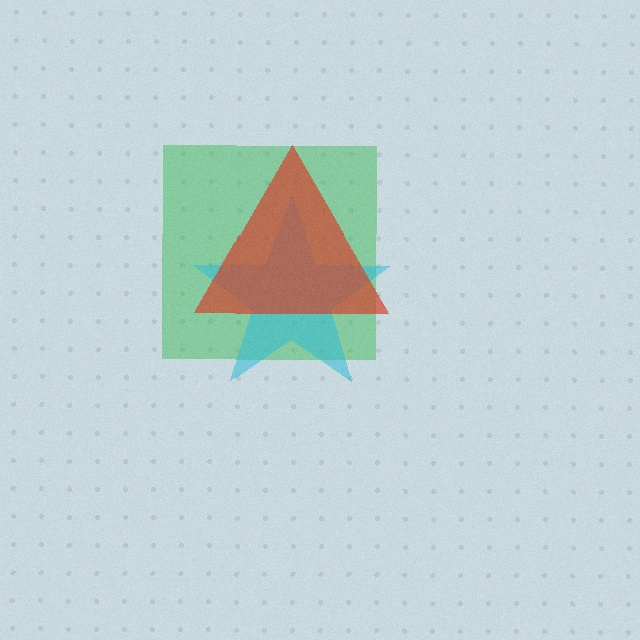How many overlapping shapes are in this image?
There are 3 overlapping shapes in the image.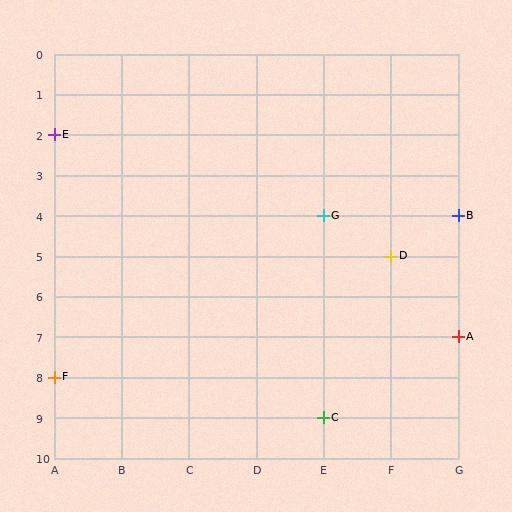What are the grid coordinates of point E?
Point E is at grid coordinates (A, 2).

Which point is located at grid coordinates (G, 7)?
Point A is at (G, 7).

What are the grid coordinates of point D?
Point D is at grid coordinates (F, 5).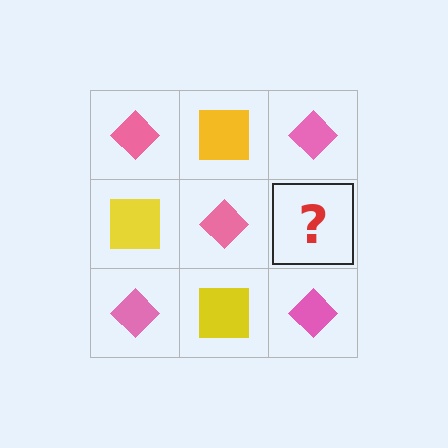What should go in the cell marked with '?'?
The missing cell should contain a yellow square.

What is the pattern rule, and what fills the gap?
The rule is that it alternates pink diamond and yellow square in a checkerboard pattern. The gap should be filled with a yellow square.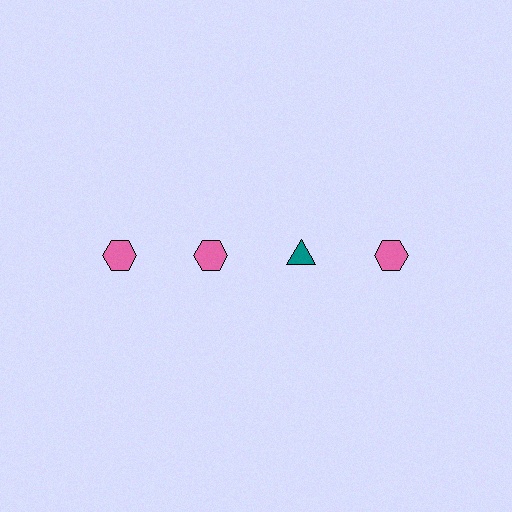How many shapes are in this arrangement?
There are 4 shapes arranged in a grid pattern.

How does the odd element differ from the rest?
It differs in both color (teal instead of pink) and shape (triangle instead of hexagon).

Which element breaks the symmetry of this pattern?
The teal triangle in the top row, center column breaks the symmetry. All other shapes are pink hexagons.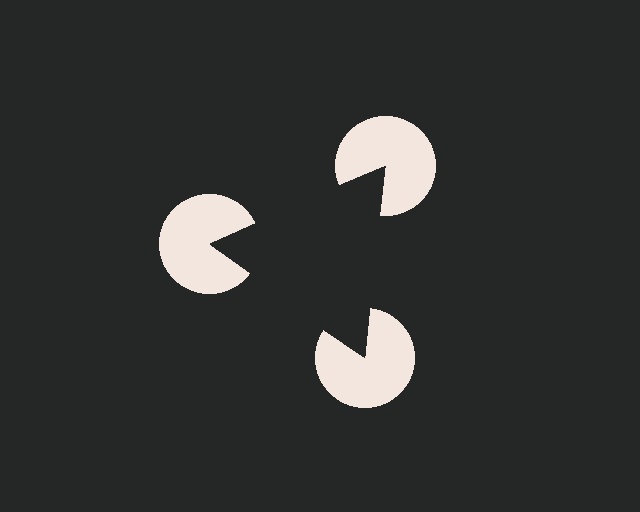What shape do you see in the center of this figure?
An illusory triangle — its edges are inferred from the aligned wedge cuts in the pac-man discs, not physically drawn.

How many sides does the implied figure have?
3 sides.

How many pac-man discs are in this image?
There are 3 — one at each vertex of the illusory triangle.